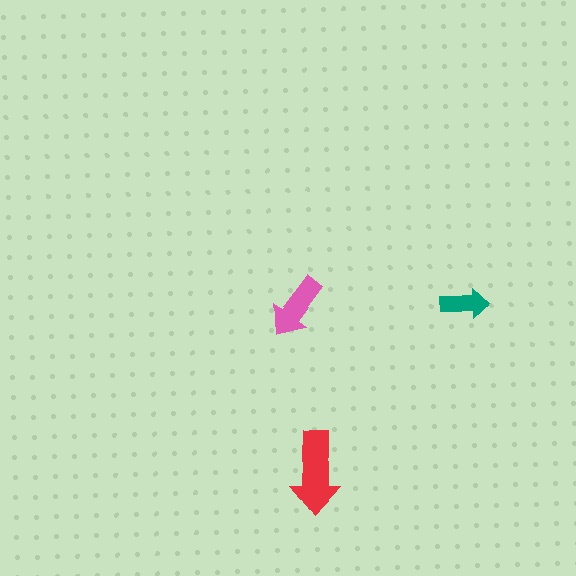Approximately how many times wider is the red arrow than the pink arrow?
About 1.5 times wider.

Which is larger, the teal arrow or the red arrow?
The red one.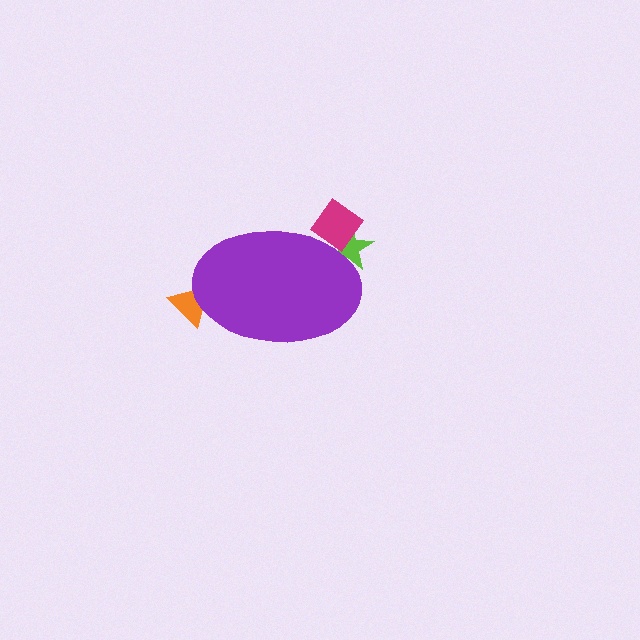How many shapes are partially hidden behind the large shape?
3 shapes are partially hidden.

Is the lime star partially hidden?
Yes, the lime star is partially hidden behind the purple ellipse.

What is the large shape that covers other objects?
A purple ellipse.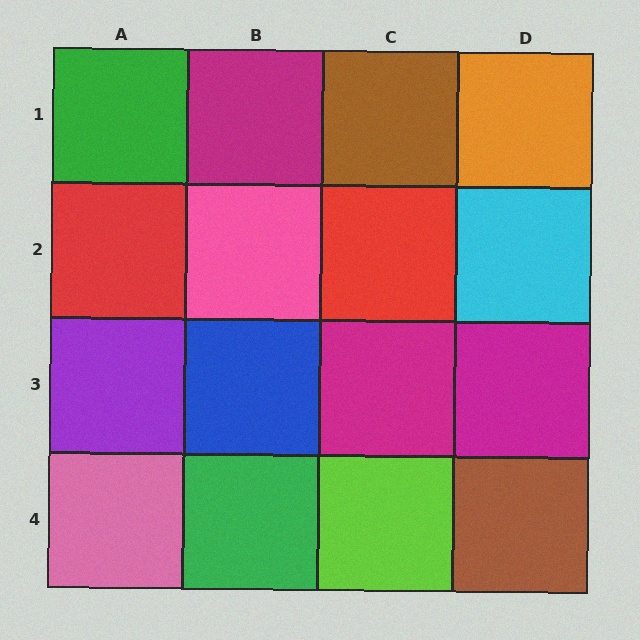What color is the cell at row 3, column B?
Blue.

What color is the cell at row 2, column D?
Cyan.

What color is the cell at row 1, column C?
Brown.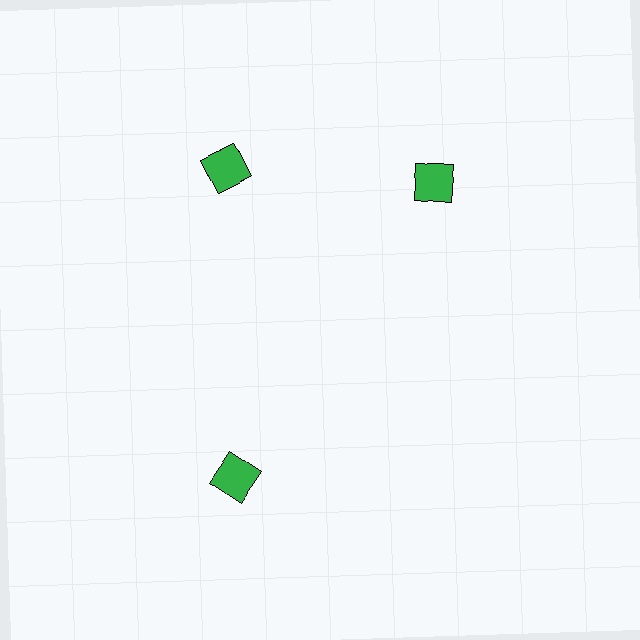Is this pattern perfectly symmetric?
No. The 3 green squares are arranged in a ring, but one element near the 3 o'clock position is rotated out of alignment along the ring, breaking the 3-fold rotational symmetry.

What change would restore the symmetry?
The symmetry would be restored by rotating it back into even spacing with its neighbors so that all 3 squares sit at equal angles and equal distance from the center.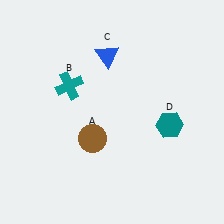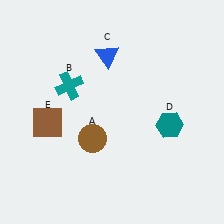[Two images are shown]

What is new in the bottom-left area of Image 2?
A brown square (E) was added in the bottom-left area of Image 2.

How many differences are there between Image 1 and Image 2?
There is 1 difference between the two images.